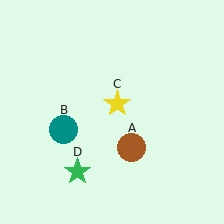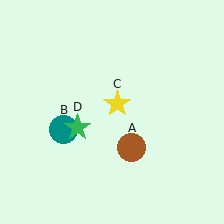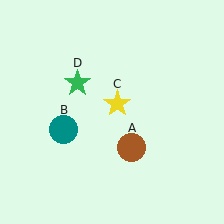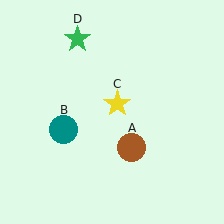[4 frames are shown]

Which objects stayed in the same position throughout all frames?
Brown circle (object A) and teal circle (object B) and yellow star (object C) remained stationary.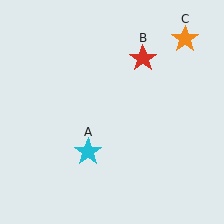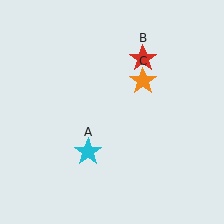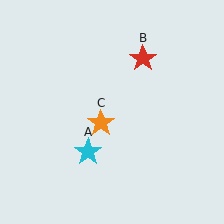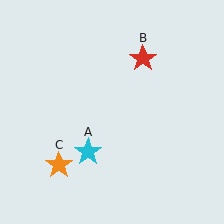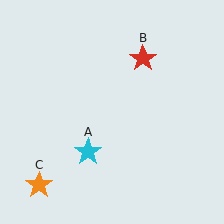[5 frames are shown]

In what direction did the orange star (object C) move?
The orange star (object C) moved down and to the left.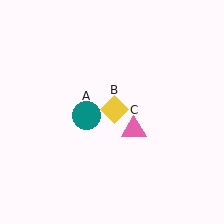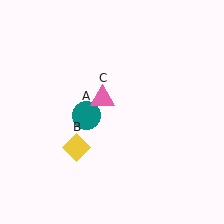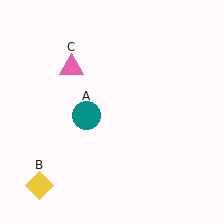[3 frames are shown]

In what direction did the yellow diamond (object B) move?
The yellow diamond (object B) moved down and to the left.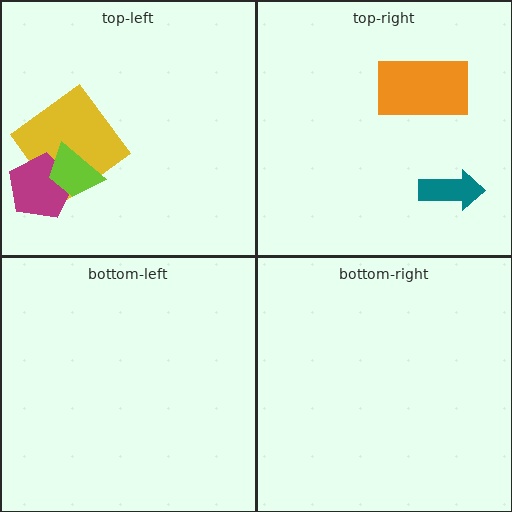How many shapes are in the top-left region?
3.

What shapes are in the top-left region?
The yellow diamond, the magenta pentagon, the lime trapezoid.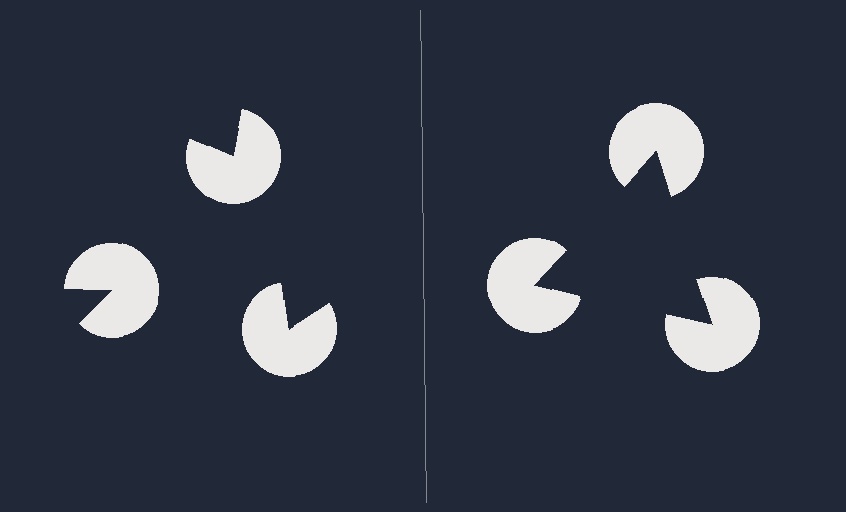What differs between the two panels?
The pac-man discs are positioned identically on both sides; only the wedge orientations differ. On the right they align to a triangle; on the left they are misaligned.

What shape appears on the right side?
An illusory triangle.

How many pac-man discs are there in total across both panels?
6 — 3 on each side.